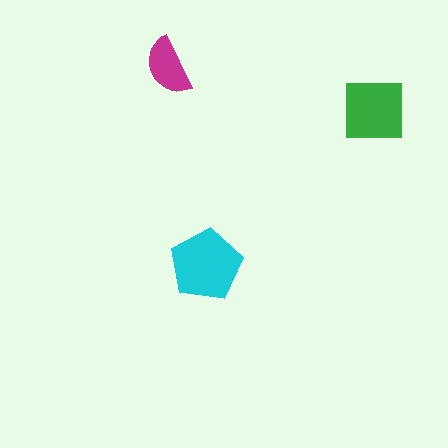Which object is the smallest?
The magenta semicircle.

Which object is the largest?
The cyan pentagon.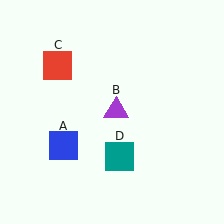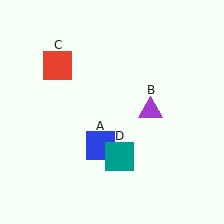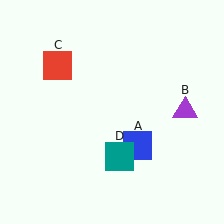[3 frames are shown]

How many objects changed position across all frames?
2 objects changed position: blue square (object A), purple triangle (object B).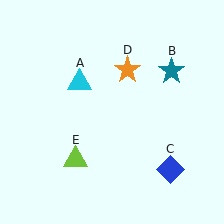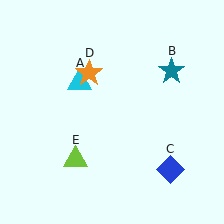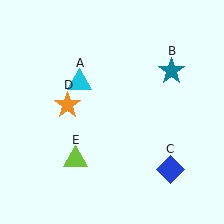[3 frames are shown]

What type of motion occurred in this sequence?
The orange star (object D) rotated counterclockwise around the center of the scene.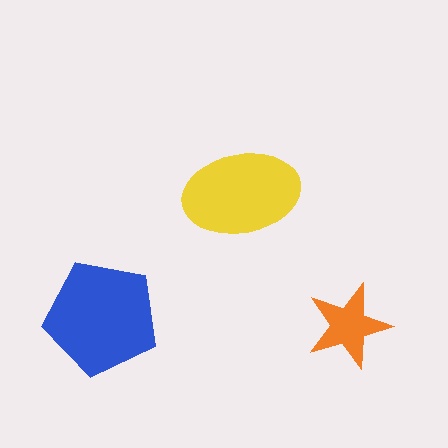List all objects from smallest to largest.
The orange star, the yellow ellipse, the blue pentagon.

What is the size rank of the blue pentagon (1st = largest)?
1st.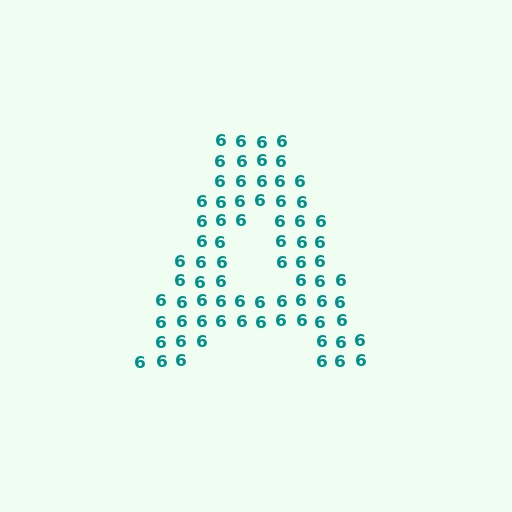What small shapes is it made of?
It is made of small digit 6's.